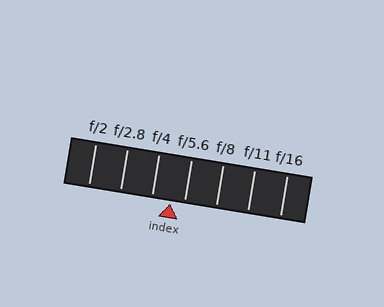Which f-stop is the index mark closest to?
The index mark is closest to f/5.6.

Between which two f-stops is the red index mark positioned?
The index mark is between f/4 and f/5.6.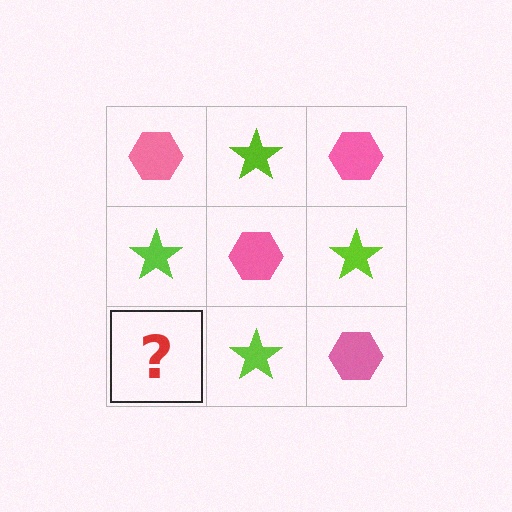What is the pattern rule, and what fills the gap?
The rule is that it alternates pink hexagon and lime star in a checkerboard pattern. The gap should be filled with a pink hexagon.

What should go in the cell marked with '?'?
The missing cell should contain a pink hexagon.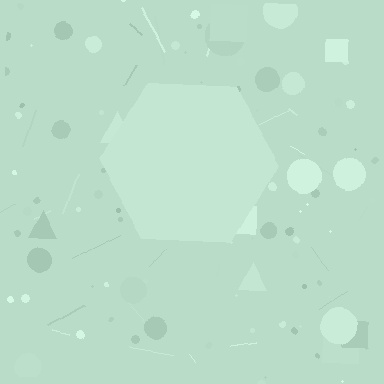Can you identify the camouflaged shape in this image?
The camouflaged shape is a hexagon.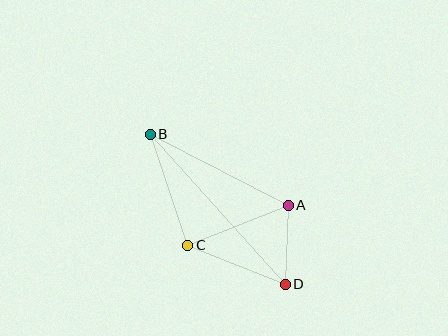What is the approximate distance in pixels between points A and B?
The distance between A and B is approximately 155 pixels.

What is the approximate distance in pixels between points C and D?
The distance between C and D is approximately 105 pixels.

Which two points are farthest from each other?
Points B and D are farthest from each other.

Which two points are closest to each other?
Points A and D are closest to each other.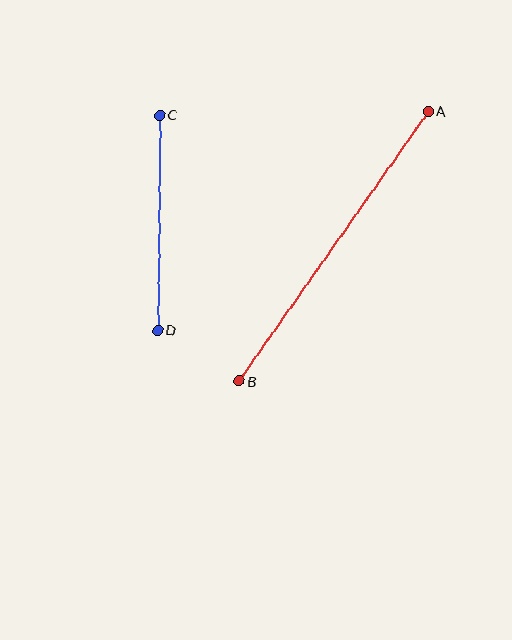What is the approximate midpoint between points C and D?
The midpoint is at approximately (159, 223) pixels.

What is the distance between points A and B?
The distance is approximately 329 pixels.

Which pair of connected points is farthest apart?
Points A and B are farthest apart.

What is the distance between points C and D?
The distance is approximately 215 pixels.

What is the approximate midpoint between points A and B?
The midpoint is at approximately (333, 246) pixels.